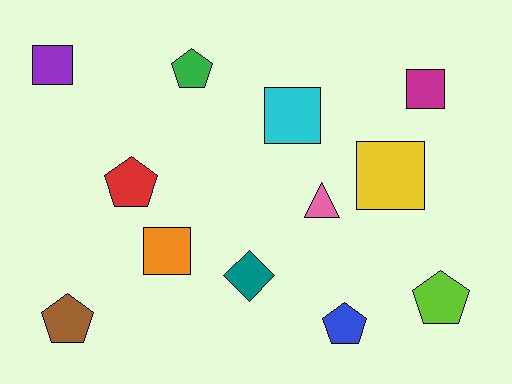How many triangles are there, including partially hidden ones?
There is 1 triangle.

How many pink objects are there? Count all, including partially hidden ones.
There is 1 pink object.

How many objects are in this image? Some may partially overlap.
There are 12 objects.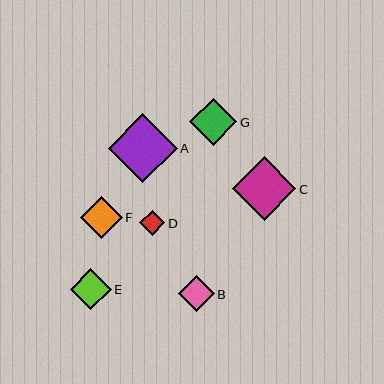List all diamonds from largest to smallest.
From largest to smallest: A, C, G, F, E, B, D.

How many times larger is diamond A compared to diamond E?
Diamond A is approximately 1.7 times the size of diamond E.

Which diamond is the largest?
Diamond A is the largest with a size of approximately 69 pixels.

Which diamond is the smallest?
Diamond D is the smallest with a size of approximately 25 pixels.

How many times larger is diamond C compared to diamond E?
Diamond C is approximately 1.6 times the size of diamond E.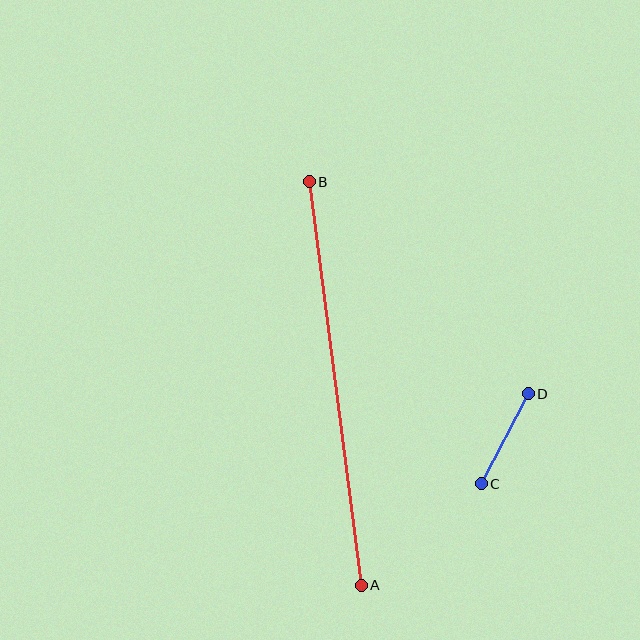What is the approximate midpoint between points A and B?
The midpoint is at approximately (335, 384) pixels.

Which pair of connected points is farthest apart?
Points A and B are farthest apart.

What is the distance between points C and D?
The distance is approximately 102 pixels.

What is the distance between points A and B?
The distance is approximately 407 pixels.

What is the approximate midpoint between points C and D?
The midpoint is at approximately (505, 439) pixels.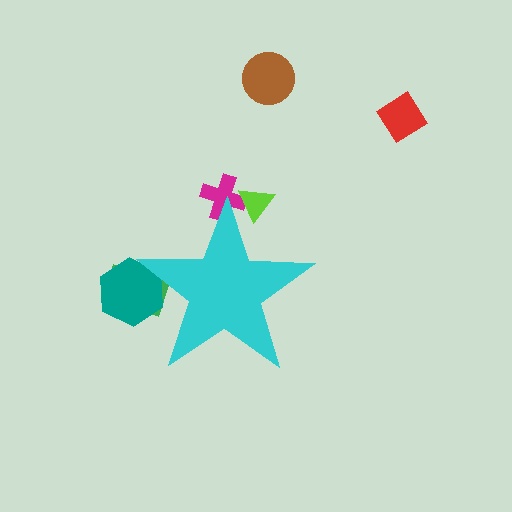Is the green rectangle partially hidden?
Yes, the green rectangle is partially hidden behind the cyan star.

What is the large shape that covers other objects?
A cyan star.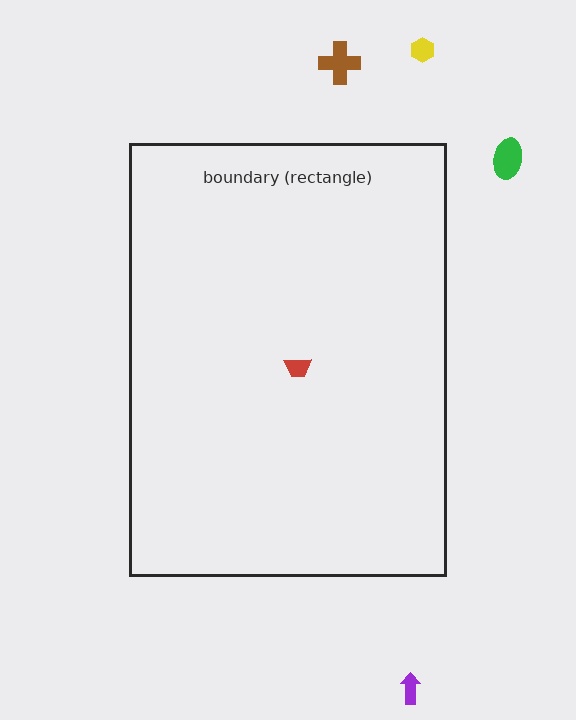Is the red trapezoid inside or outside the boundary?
Inside.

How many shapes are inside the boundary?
1 inside, 4 outside.